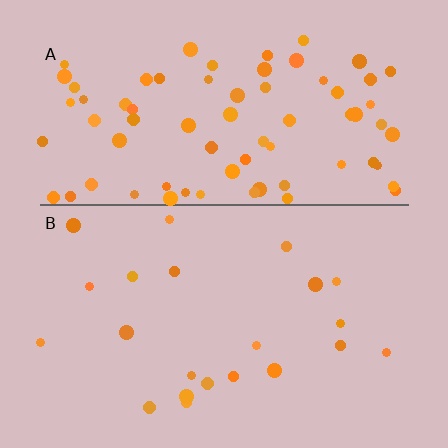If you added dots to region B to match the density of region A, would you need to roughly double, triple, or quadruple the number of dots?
Approximately triple.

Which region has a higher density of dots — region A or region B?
A (the top).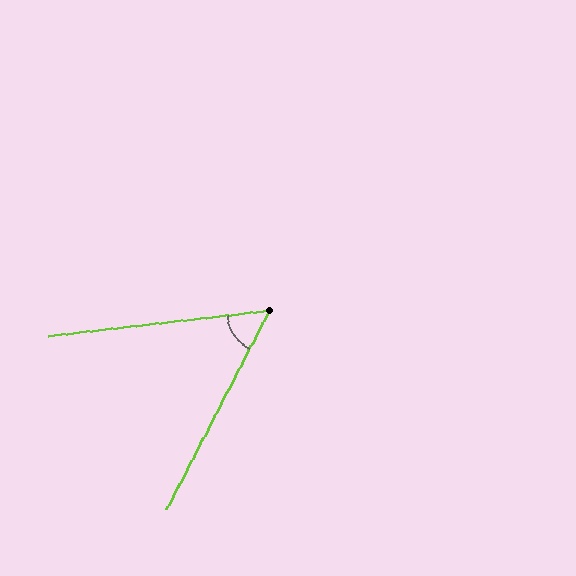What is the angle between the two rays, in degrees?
Approximately 56 degrees.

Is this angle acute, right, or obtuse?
It is acute.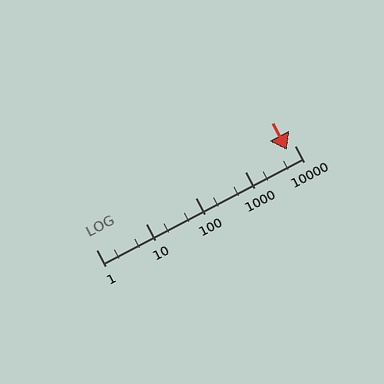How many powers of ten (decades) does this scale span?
The scale spans 4 decades, from 1 to 10000.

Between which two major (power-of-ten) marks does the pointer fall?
The pointer is between 1000 and 10000.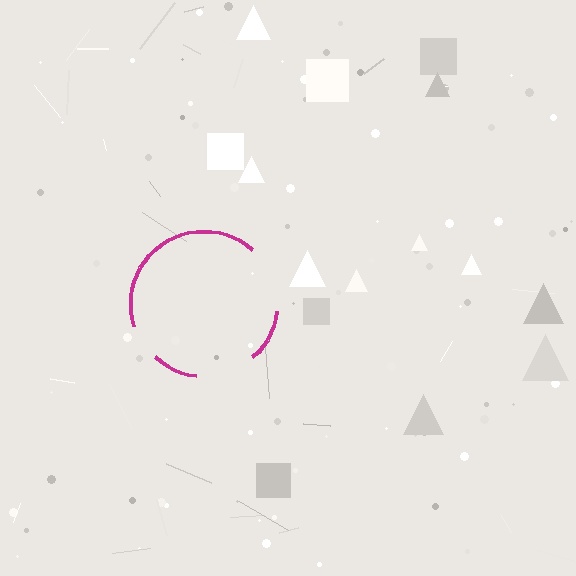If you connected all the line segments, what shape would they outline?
They would outline a circle.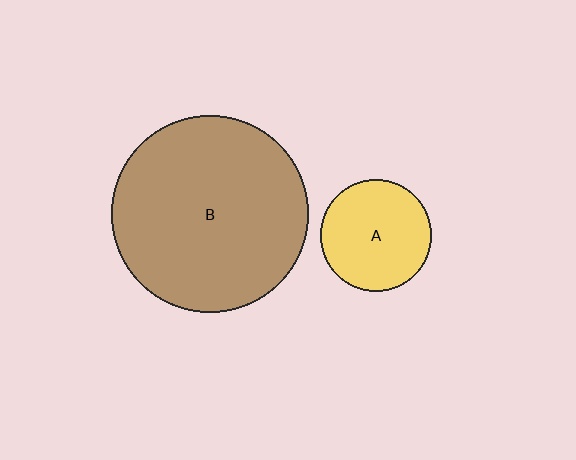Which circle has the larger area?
Circle B (brown).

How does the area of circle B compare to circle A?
Approximately 3.1 times.